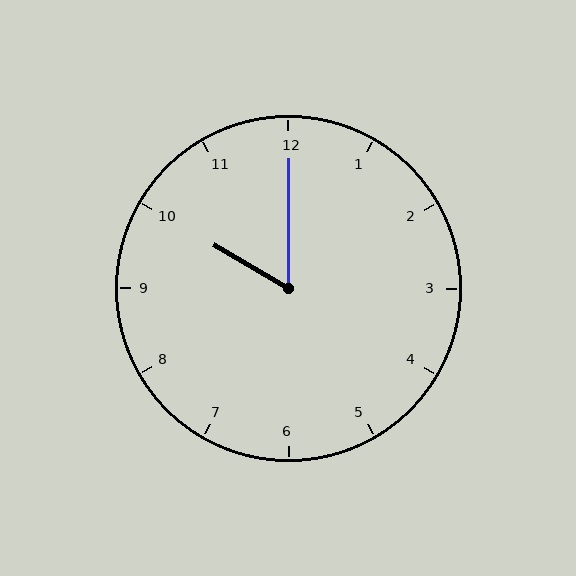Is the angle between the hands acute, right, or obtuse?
It is acute.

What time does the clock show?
10:00.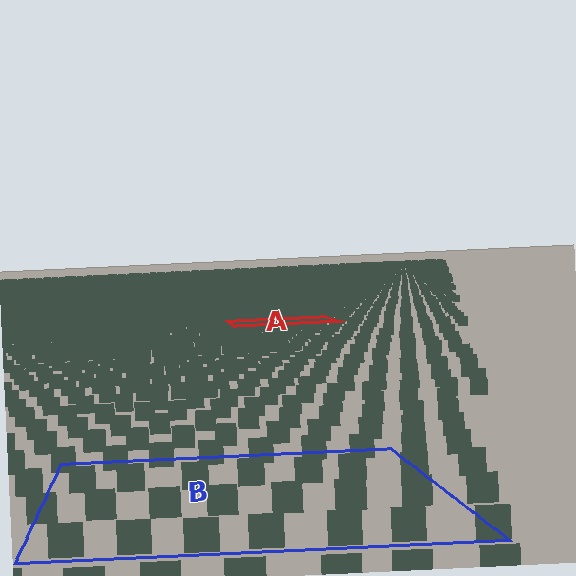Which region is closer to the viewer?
Region B is closer. The texture elements there are larger and more spread out.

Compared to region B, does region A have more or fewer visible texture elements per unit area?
Region A has more texture elements per unit area — they are packed more densely because it is farther away.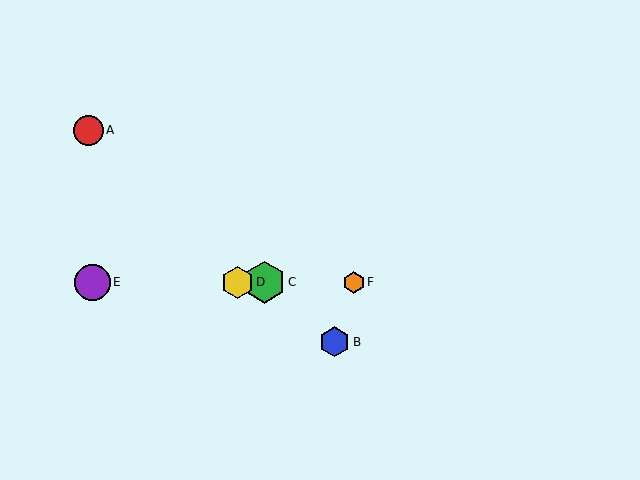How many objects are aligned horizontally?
4 objects (C, D, E, F) are aligned horizontally.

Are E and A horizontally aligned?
No, E is at y≈282 and A is at y≈130.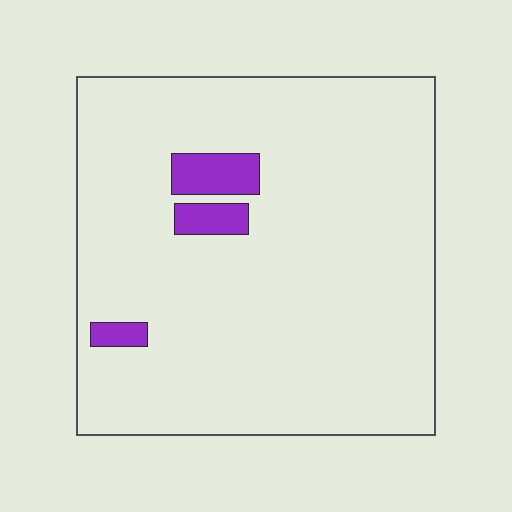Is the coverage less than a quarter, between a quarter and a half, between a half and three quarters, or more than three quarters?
Less than a quarter.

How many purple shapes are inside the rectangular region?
3.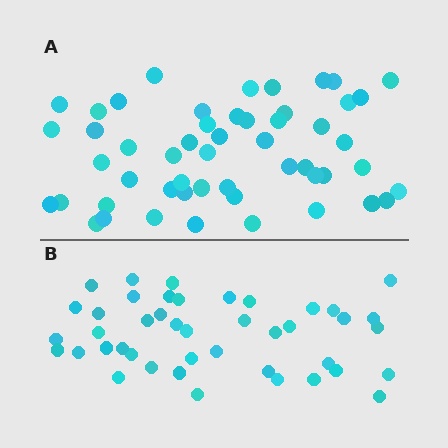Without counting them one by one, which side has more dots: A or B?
Region A (the top region) has more dots.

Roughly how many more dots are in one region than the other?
Region A has roughly 8 or so more dots than region B.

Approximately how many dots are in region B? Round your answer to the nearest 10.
About 40 dots. (The exact count is 43, which rounds to 40.)